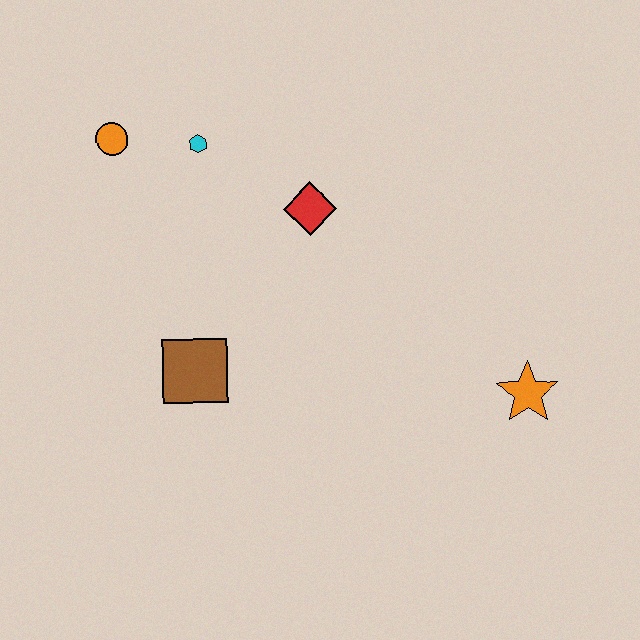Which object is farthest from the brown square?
The orange star is farthest from the brown square.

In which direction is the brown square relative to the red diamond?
The brown square is below the red diamond.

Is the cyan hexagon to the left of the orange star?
Yes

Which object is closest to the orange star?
The red diamond is closest to the orange star.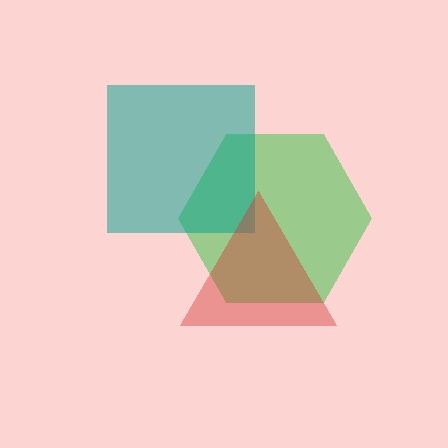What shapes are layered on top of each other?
The layered shapes are: a green hexagon, a teal square, a red triangle.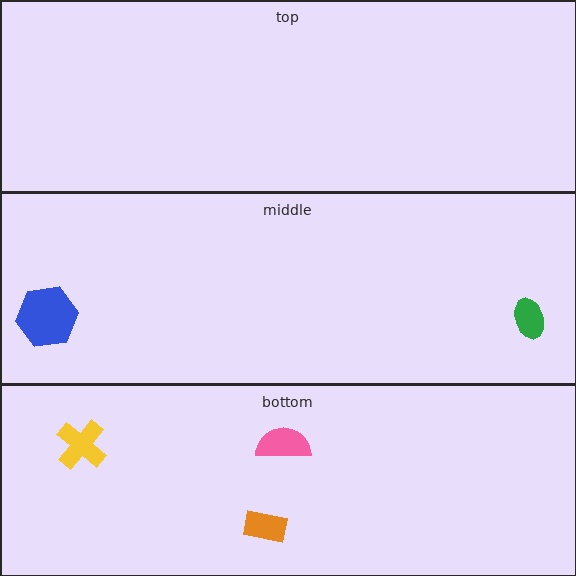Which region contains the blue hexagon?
The middle region.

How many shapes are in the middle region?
2.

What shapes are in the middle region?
The blue hexagon, the green ellipse.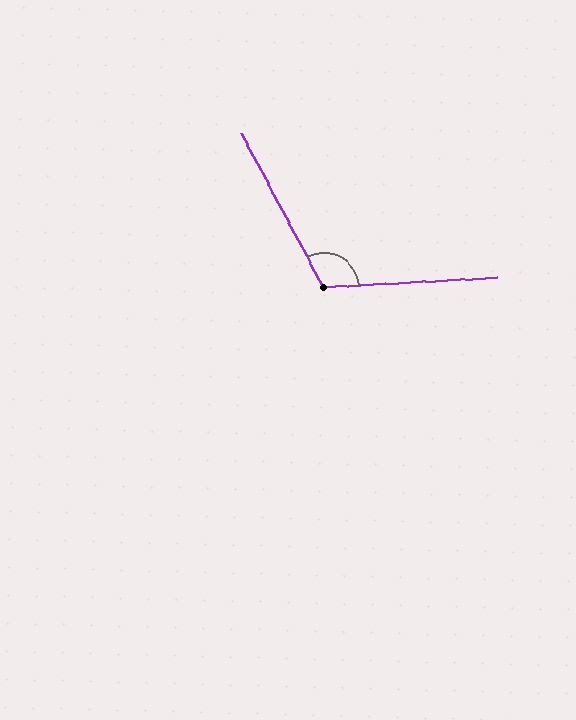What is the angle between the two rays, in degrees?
Approximately 115 degrees.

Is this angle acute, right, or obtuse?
It is obtuse.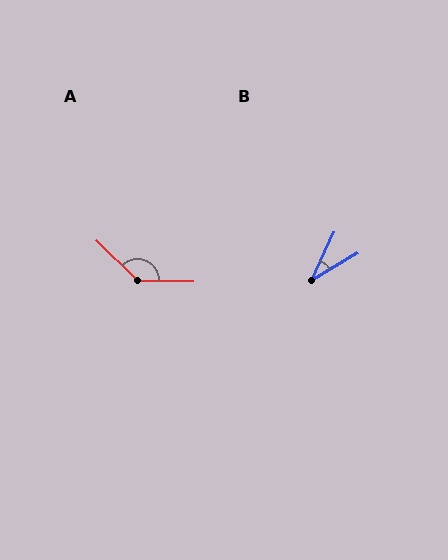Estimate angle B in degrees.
Approximately 35 degrees.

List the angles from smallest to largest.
B (35°), A (136°).